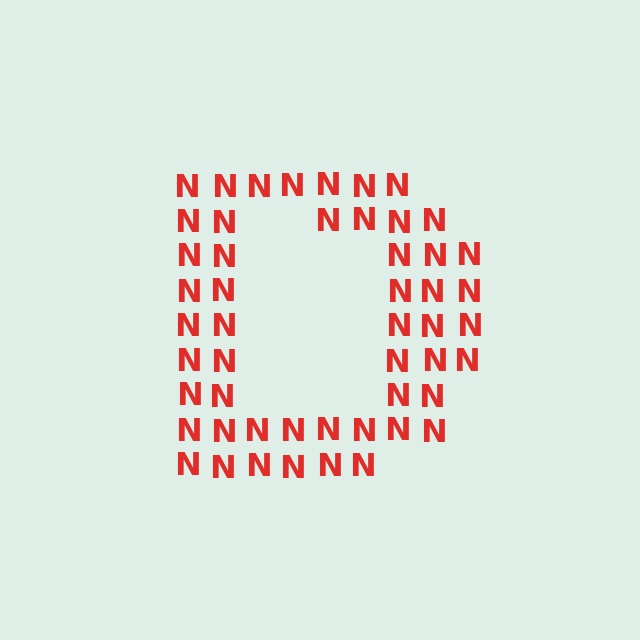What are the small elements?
The small elements are letter N's.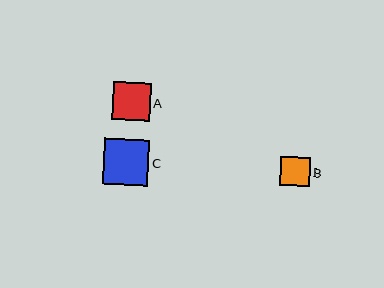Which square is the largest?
Square C is the largest with a size of approximately 46 pixels.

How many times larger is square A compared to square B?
Square A is approximately 1.3 times the size of square B.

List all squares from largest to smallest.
From largest to smallest: C, A, B.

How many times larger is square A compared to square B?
Square A is approximately 1.3 times the size of square B.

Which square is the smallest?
Square B is the smallest with a size of approximately 30 pixels.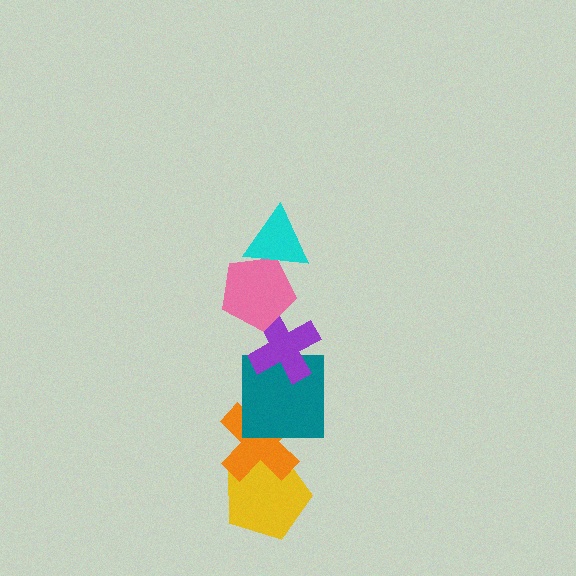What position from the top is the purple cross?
The purple cross is 3rd from the top.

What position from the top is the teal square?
The teal square is 4th from the top.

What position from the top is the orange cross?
The orange cross is 5th from the top.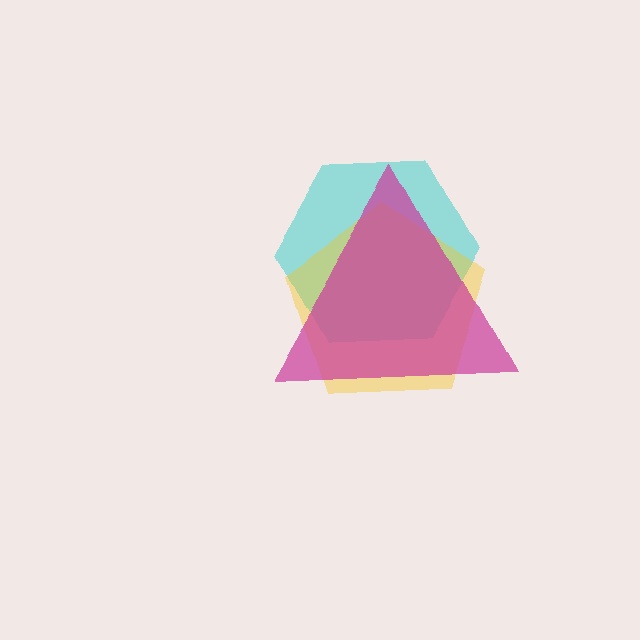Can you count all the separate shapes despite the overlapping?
Yes, there are 3 separate shapes.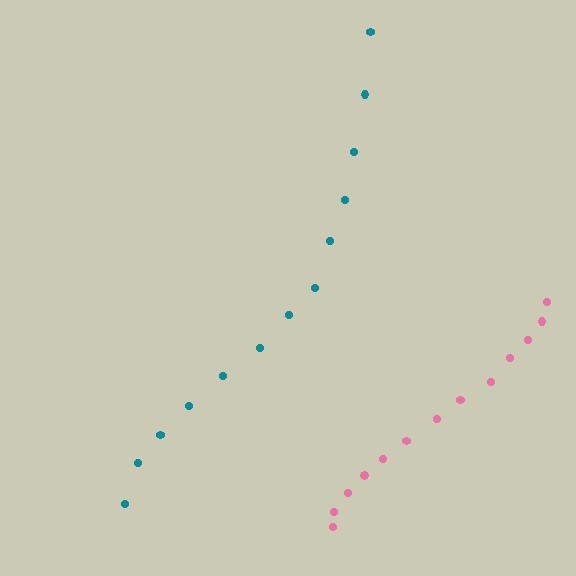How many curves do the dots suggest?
There are 2 distinct paths.